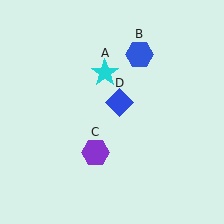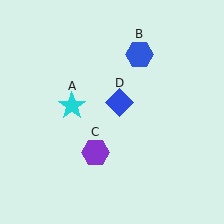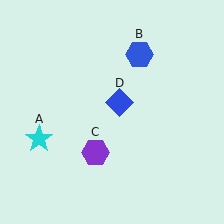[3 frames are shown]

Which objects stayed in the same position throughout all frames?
Blue hexagon (object B) and purple hexagon (object C) and blue diamond (object D) remained stationary.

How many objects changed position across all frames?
1 object changed position: cyan star (object A).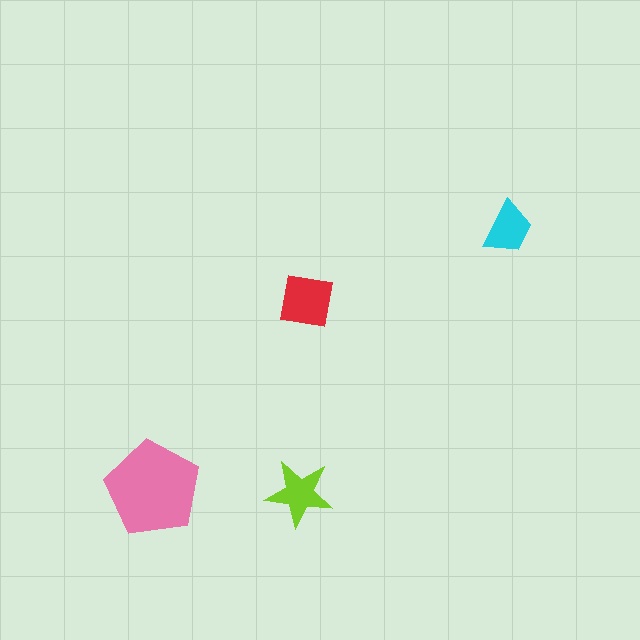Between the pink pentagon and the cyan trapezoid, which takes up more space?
The pink pentagon.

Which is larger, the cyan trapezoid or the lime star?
The lime star.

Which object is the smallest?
The cyan trapezoid.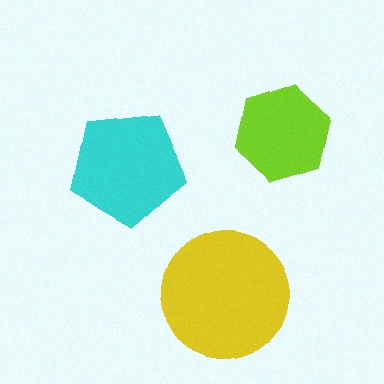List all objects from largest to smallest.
The yellow circle, the cyan pentagon, the lime hexagon.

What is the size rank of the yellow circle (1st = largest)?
1st.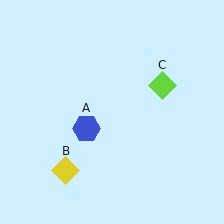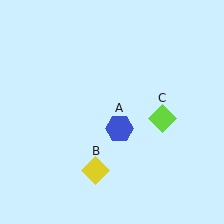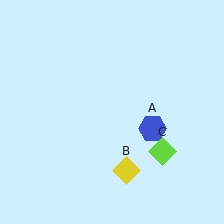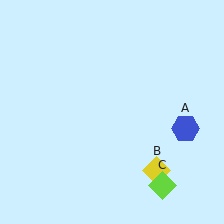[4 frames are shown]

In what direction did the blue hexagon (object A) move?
The blue hexagon (object A) moved right.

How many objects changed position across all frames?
3 objects changed position: blue hexagon (object A), yellow diamond (object B), lime diamond (object C).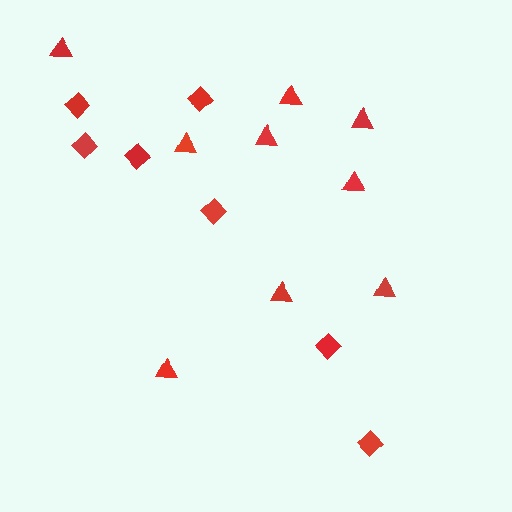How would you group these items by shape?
There are 2 groups: one group of diamonds (7) and one group of triangles (9).